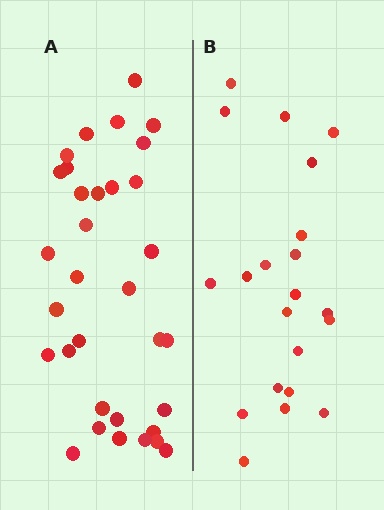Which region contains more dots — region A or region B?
Region A (the left region) has more dots.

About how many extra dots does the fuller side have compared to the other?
Region A has roughly 12 or so more dots than region B.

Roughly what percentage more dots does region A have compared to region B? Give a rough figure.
About 55% more.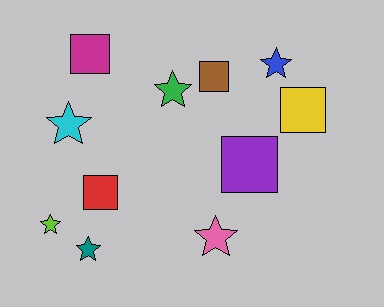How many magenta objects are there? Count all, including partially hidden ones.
There is 1 magenta object.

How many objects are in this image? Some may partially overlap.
There are 11 objects.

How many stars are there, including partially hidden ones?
There are 6 stars.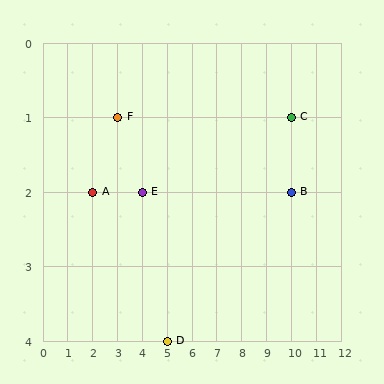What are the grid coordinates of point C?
Point C is at grid coordinates (10, 1).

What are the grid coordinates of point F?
Point F is at grid coordinates (3, 1).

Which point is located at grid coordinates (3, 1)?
Point F is at (3, 1).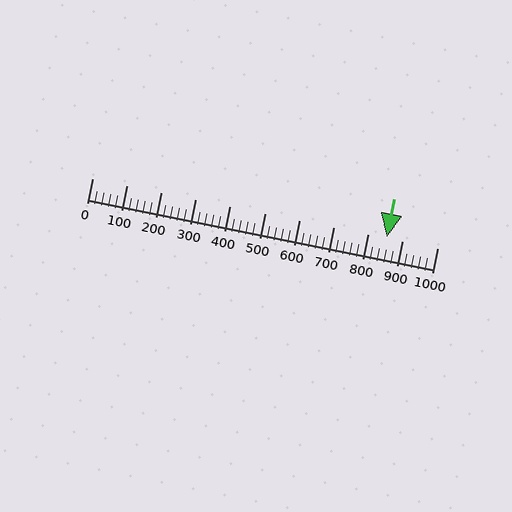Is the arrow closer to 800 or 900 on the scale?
The arrow is closer to 900.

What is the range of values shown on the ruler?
The ruler shows values from 0 to 1000.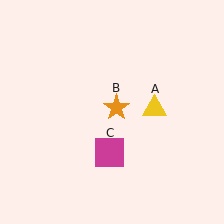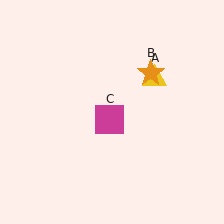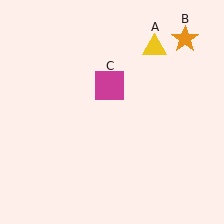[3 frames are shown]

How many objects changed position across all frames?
3 objects changed position: yellow triangle (object A), orange star (object B), magenta square (object C).